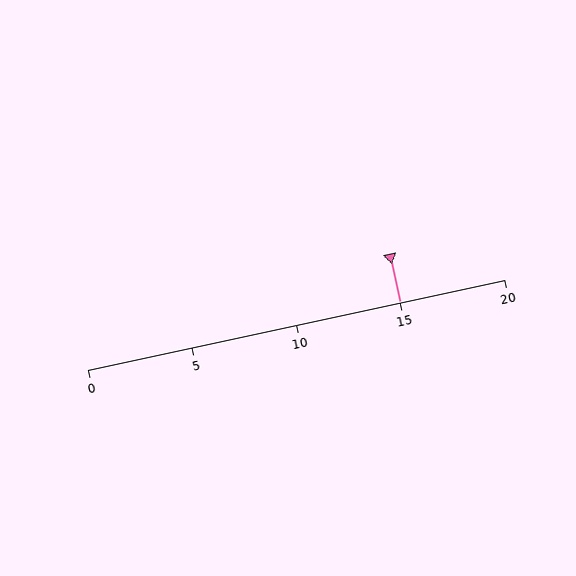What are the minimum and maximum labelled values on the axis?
The axis runs from 0 to 20.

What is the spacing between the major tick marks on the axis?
The major ticks are spaced 5 apart.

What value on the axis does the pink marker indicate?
The marker indicates approximately 15.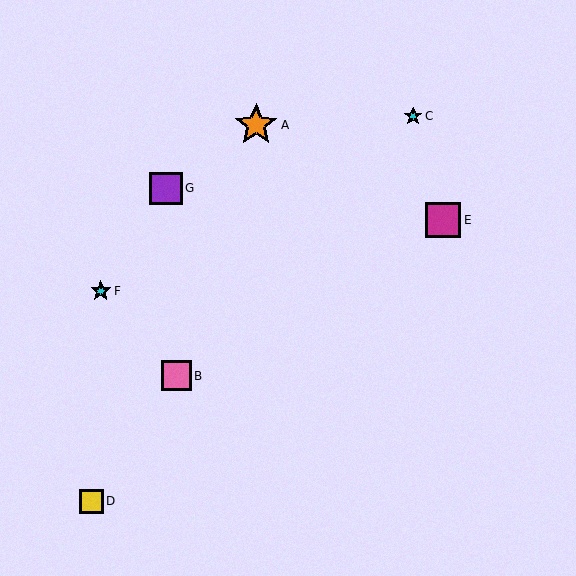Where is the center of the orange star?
The center of the orange star is at (256, 125).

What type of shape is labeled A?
Shape A is an orange star.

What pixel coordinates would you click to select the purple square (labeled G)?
Click at (166, 189) to select the purple square G.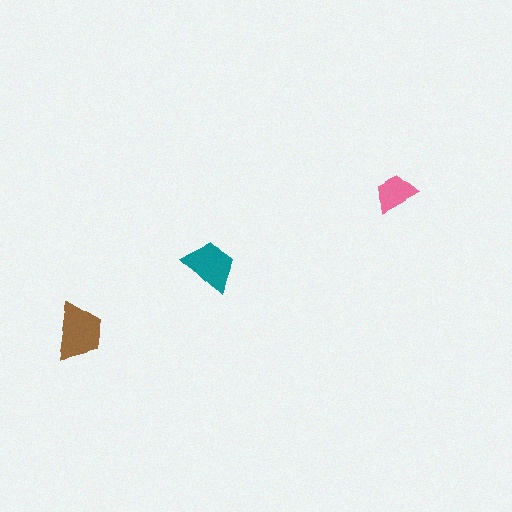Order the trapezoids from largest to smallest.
the brown one, the teal one, the pink one.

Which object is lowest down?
The brown trapezoid is bottommost.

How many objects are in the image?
There are 3 objects in the image.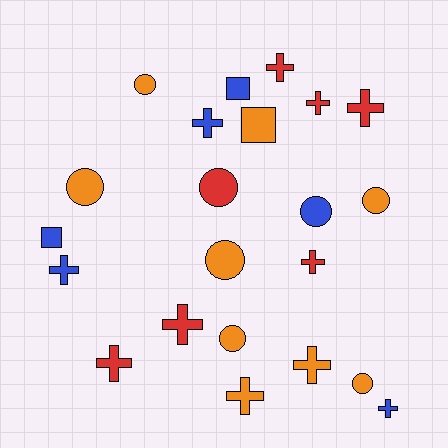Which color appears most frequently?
Orange, with 9 objects.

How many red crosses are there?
There are 6 red crosses.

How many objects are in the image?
There are 22 objects.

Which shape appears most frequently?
Cross, with 11 objects.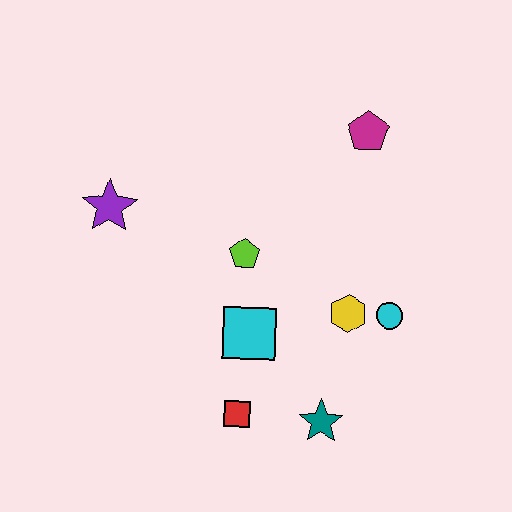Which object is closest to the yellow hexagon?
The cyan circle is closest to the yellow hexagon.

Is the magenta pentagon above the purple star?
Yes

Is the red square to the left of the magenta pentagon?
Yes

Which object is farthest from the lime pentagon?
The teal star is farthest from the lime pentagon.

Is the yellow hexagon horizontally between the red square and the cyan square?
No